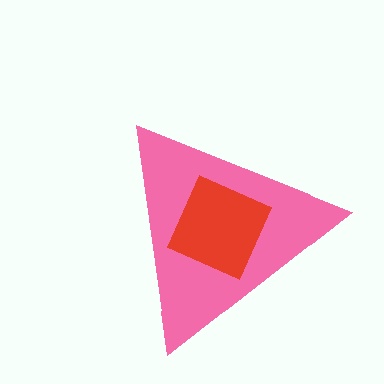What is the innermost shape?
The red square.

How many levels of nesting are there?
2.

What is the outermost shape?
The pink triangle.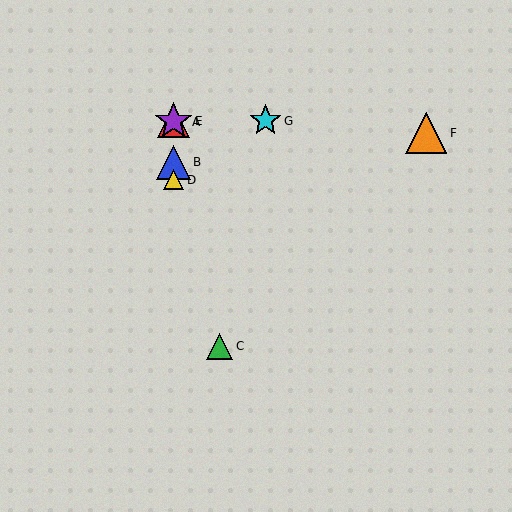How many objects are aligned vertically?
4 objects (A, B, D, E) are aligned vertically.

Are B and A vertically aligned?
Yes, both are at x≈174.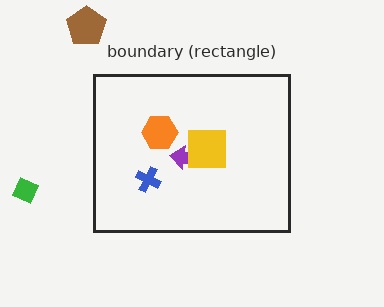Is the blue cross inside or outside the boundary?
Inside.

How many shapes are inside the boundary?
4 inside, 2 outside.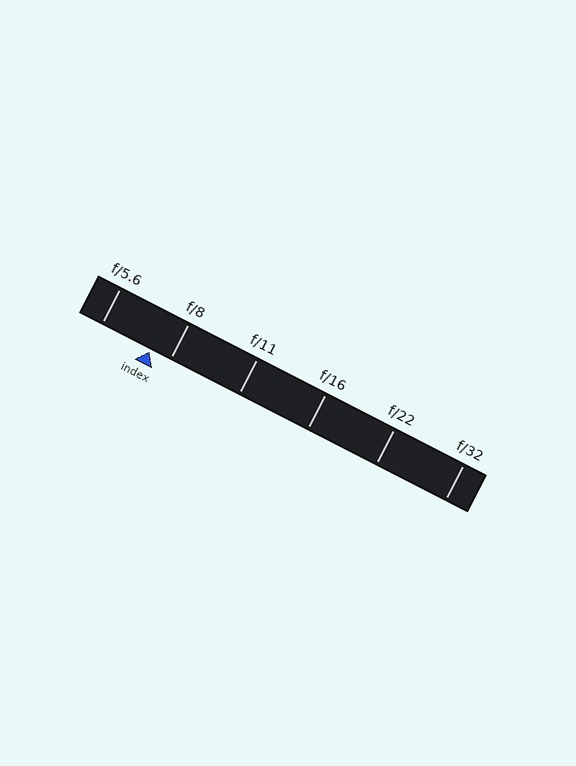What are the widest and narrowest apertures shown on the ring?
The widest aperture shown is f/5.6 and the narrowest is f/32.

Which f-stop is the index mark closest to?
The index mark is closest to f/8.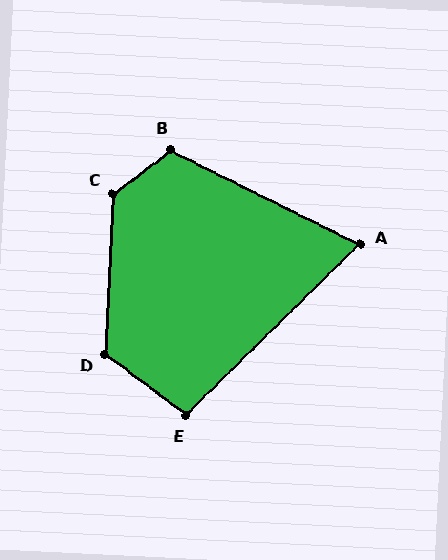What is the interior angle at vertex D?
Approximately 124 degrees (obtuse).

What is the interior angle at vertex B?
Approximately 116 degrees (obtuse).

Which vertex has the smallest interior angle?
A, at approximately 71 degrees.